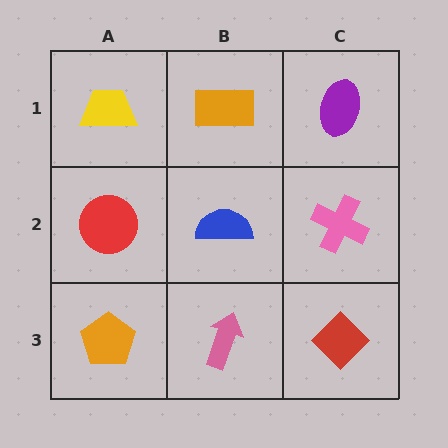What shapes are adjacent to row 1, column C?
A pink cross (row 2, column C), an orange rectangle (row 1, column B).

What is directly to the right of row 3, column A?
A pink arrow.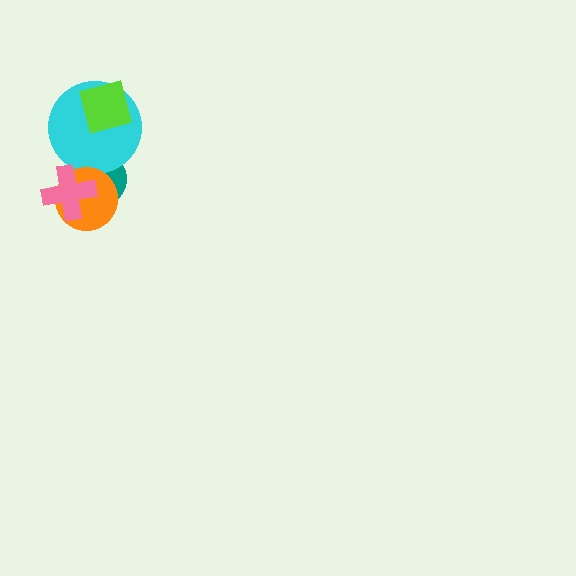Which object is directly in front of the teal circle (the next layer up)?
The cyan circle is directly in front of the teal circle.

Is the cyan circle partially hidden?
Yes, it is partially covered by another shape.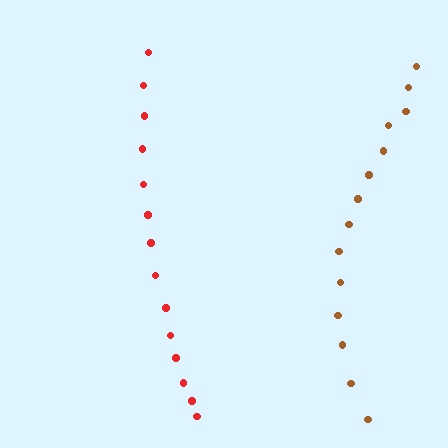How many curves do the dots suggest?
There are 2 distinct paths.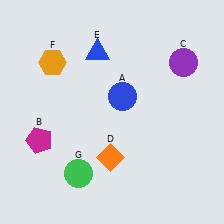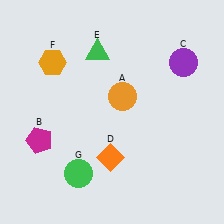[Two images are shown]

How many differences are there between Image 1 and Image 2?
There are 2 differences between the two images.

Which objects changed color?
A changed from blue to orange. E changed from blue to green.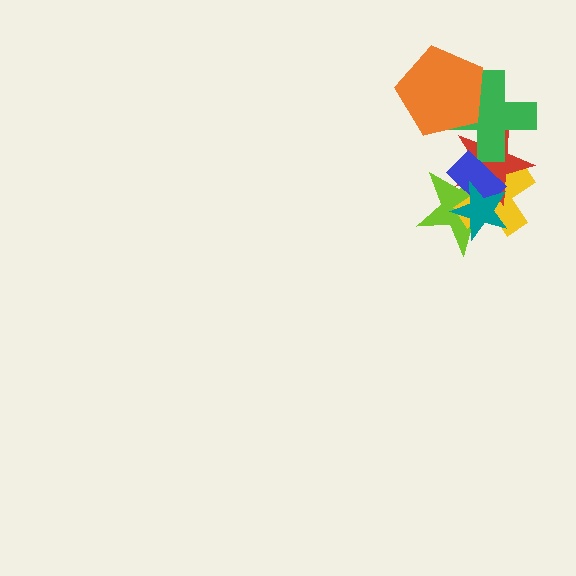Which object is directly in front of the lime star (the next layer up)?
The yellow cross is directly in front of the lime star.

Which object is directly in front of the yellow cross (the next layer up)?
The red star is directly in front of the yellow cross.